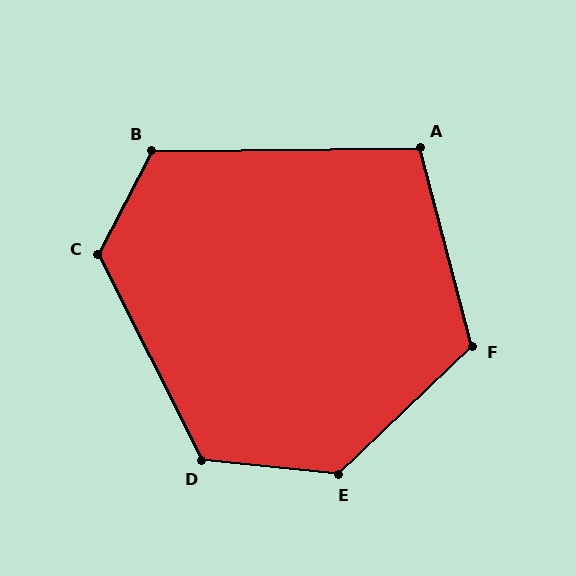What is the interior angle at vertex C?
Approximately 126 degrees (obtuse).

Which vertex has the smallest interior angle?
A, at approximately 104 degrees.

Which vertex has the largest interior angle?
E, at approximately 130 degrees.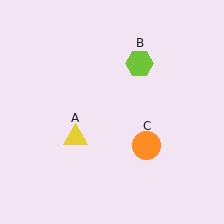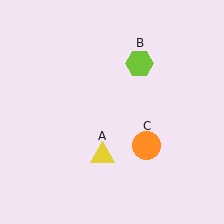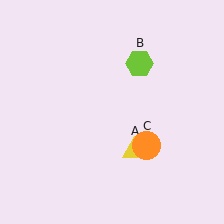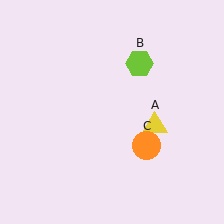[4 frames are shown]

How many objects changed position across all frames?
1 object changed position: yellow triangle (object A).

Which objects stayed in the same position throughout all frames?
Lime hexagon (object B) and orange circle (object C) remained stationary.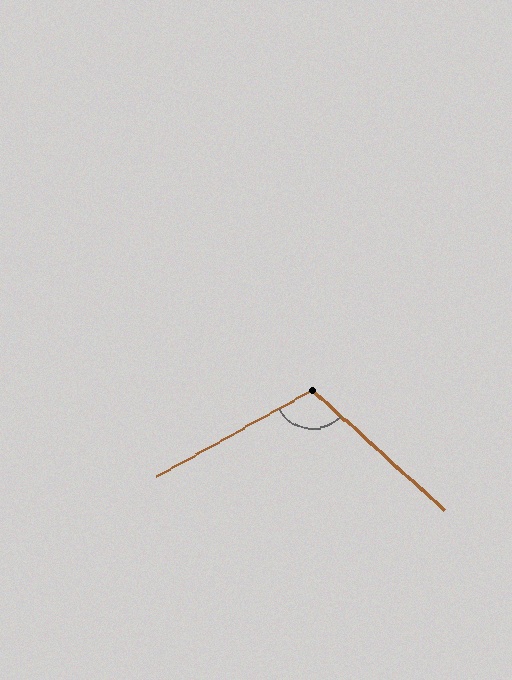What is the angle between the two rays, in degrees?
Approximately 109 degrees.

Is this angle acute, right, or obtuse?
It is obtuse.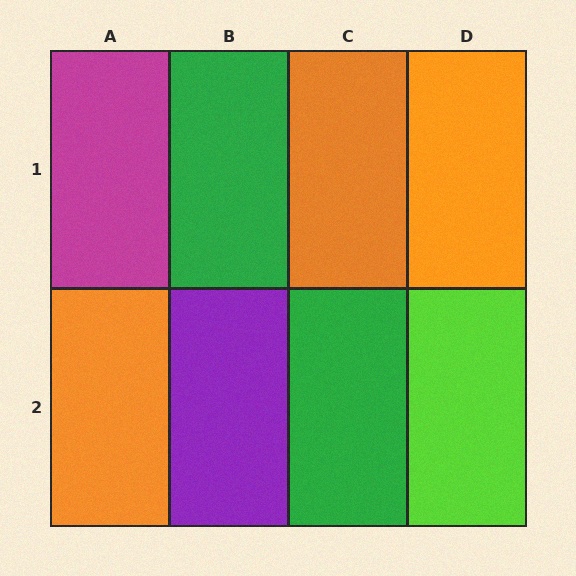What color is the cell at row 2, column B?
Purple.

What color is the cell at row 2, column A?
Orange.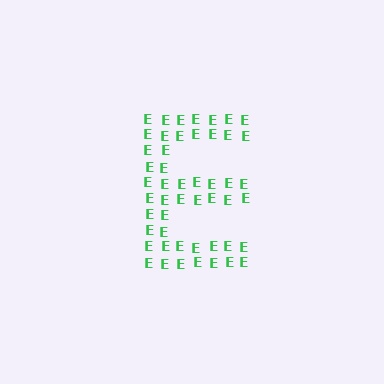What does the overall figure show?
The overall figure shows the letter E.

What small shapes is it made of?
It is made of small letter E's.